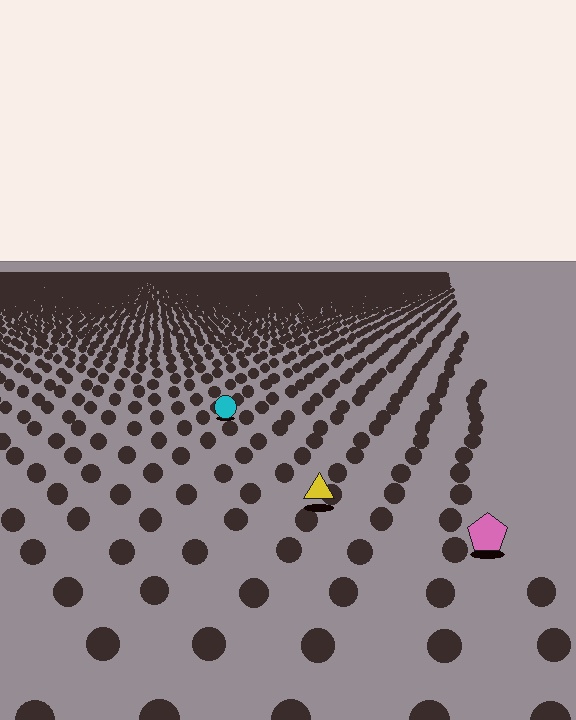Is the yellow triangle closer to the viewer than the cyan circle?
Yes. The yellow triangle is closer — you can tell from the texture gradient: the ground texture is coarser near it.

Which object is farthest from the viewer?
The cyan circle is farthest from the viewer. It appears smaller and the ground texture around it is denser.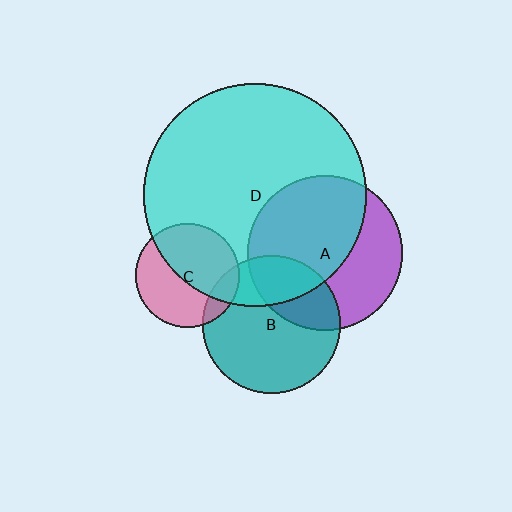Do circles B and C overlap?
Yes.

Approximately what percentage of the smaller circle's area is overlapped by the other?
Approximately 15%.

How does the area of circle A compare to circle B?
Approximately 1.3 times.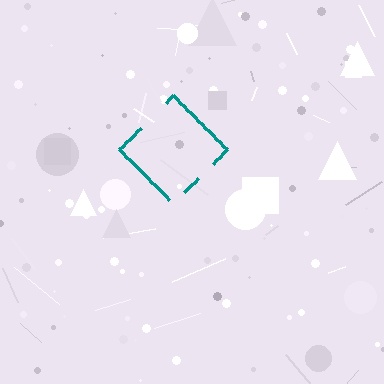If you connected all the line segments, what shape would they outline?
They would outline a diamond.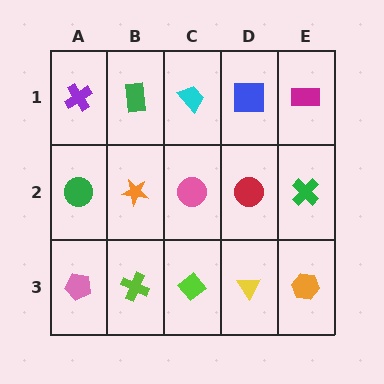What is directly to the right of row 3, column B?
A lime diamond.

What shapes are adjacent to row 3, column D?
A red circle (row 2, column D), a lime diamond (row 3, column C), an orange hexagon (row 3, column E).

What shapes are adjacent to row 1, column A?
A green circle (row 2, column A), a green rectangle (row 1, column B).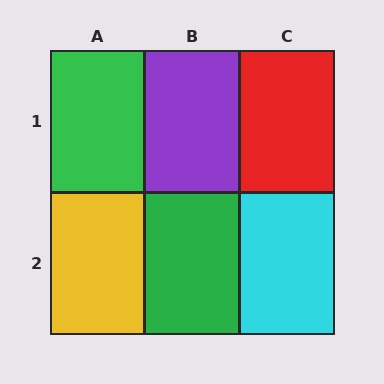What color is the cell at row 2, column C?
Cyan.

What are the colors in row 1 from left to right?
Green, purple, red.